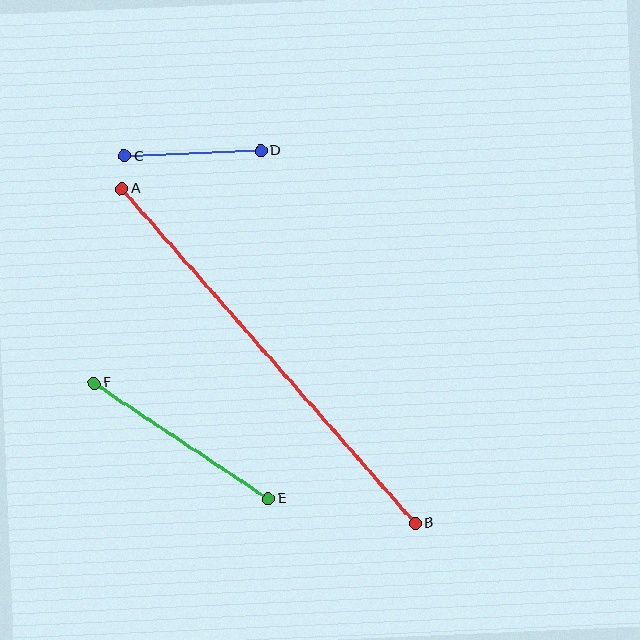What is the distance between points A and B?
The distance is approximately 445 pixels.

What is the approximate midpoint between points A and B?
The midpoint is at approximately (268, 356) pixels.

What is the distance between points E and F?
The distance is approximately 209 pixels.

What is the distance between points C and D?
The distance is approximately 137 pixels.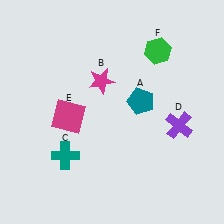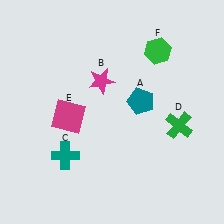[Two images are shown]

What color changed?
The cross (D) changed from purple in Image 1 to green in Image 2.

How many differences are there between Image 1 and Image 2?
There is 1 difference between the two images.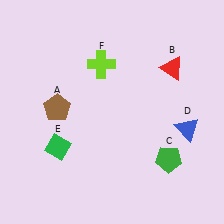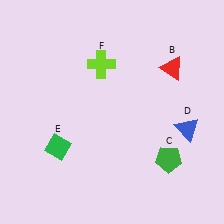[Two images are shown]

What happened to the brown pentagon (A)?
The brown pentagon (A) was removed in Image 2. It was in the top-left area of Image 1.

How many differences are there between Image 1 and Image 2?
There is 1 difference between the two images.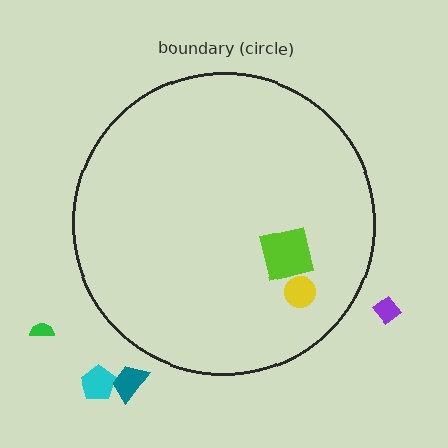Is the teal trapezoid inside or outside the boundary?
Outside.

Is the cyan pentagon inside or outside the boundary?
Outside.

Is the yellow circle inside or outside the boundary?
Inside.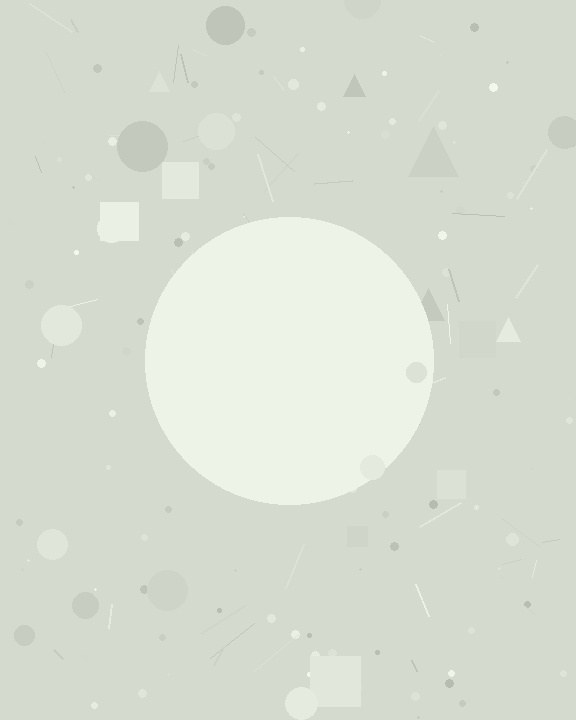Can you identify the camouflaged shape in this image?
The camouflaged shape is a circle.